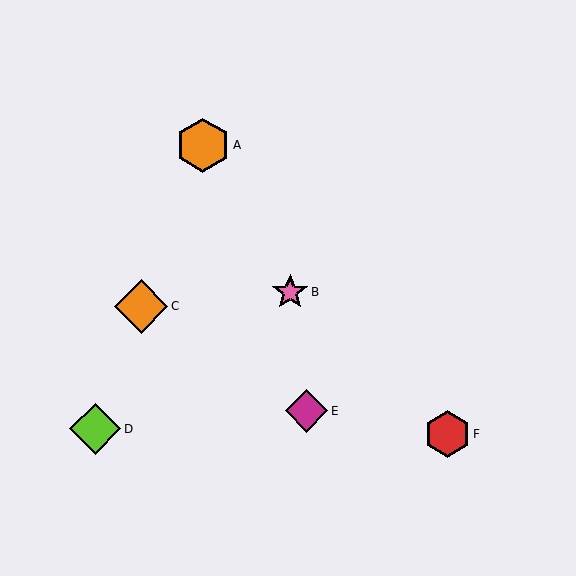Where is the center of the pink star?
The center of the pink star is at (290, 292).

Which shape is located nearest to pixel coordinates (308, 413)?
The magenta diamond (labeled E) at (307, 411) is nearest to that location.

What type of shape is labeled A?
Shape A is an orange hexagon.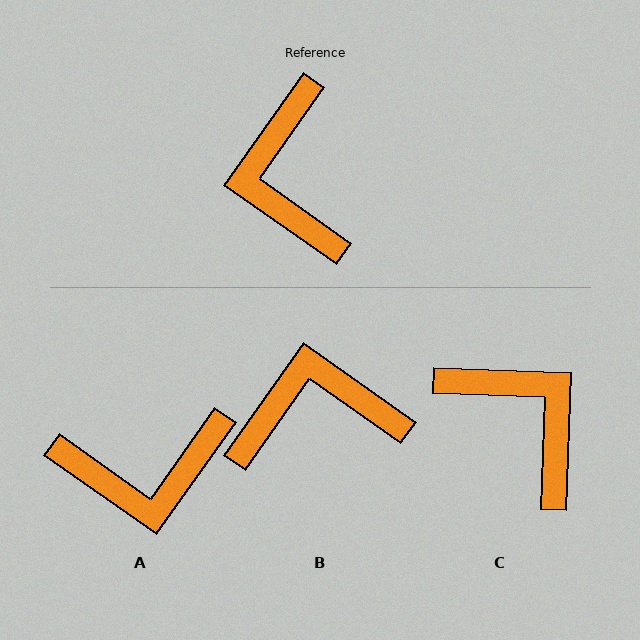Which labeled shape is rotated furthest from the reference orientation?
C, about 147 degrees away.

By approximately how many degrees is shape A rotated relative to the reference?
Approximately 90 degrees counter-clockwise.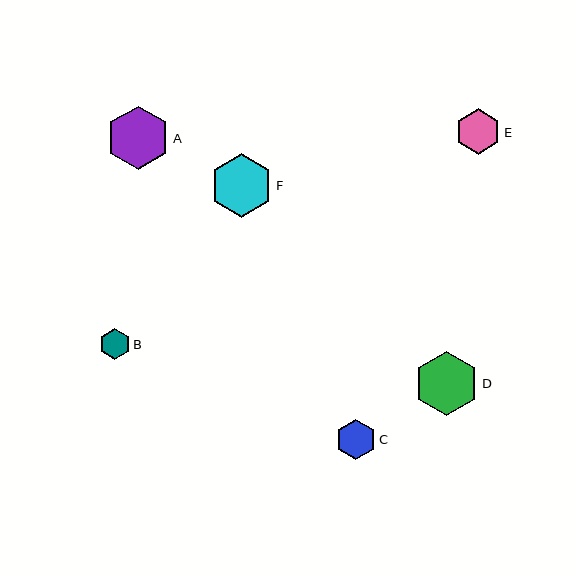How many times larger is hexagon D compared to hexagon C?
Hexagon D is approximately 1.6 times the size of hexagon C.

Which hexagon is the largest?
Hexagon D is the largest with a size of approximately 64 pixels.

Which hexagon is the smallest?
Hexagon B is the smallest with a size of approximately 31 pixels.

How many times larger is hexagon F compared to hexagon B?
Hexagon F is approximately 2.1 times the size of hexagon B.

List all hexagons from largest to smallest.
From largest to smallest: D, A, F, E, C, B.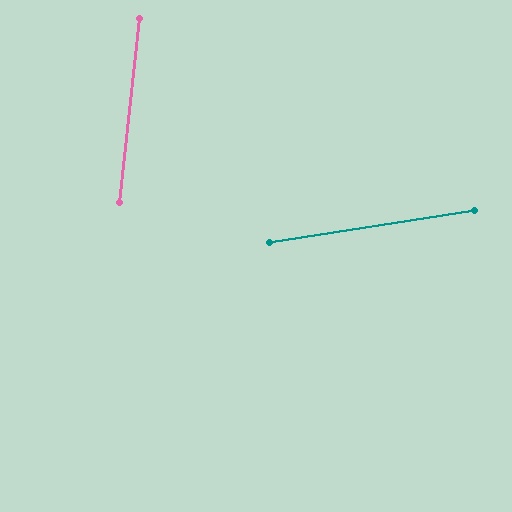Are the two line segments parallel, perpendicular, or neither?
Neither parallel nor perpendicular — they differ by about 75°.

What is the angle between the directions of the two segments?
Approximately 75 degrees.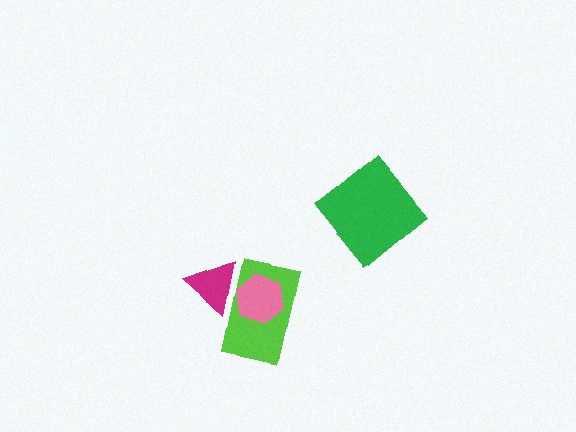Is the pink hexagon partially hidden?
No, no other shape covers it.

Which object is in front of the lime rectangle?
The pink hexagon is in front of the lime rectangle.